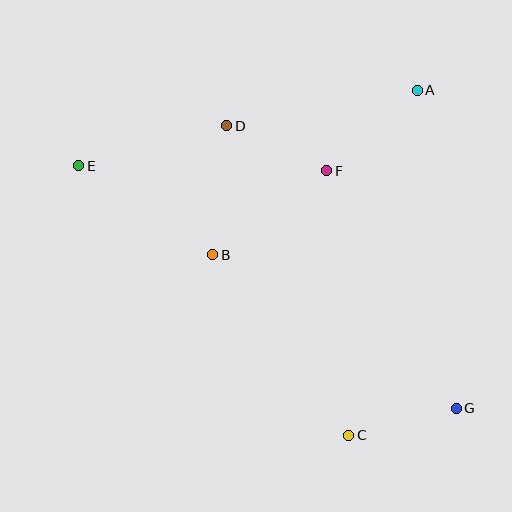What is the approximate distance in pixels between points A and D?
The distance between A and D is approximately 194 pixels.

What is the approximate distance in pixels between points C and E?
The distance between C and E is approximately 382 pixels.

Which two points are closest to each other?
Points D and F are closest to each other.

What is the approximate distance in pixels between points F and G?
The distance between F and G is approximately 271 pixels.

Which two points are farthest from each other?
Points E and G are farthest from each other.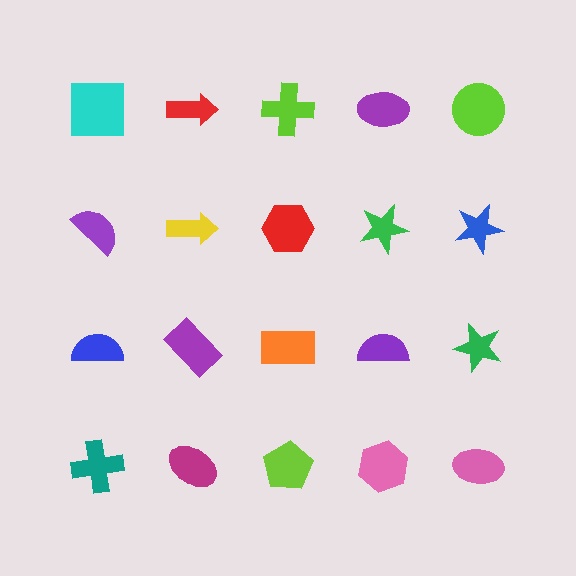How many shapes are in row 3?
5 shapes.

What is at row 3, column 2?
A purple rectangle.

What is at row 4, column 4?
A pink hexagon.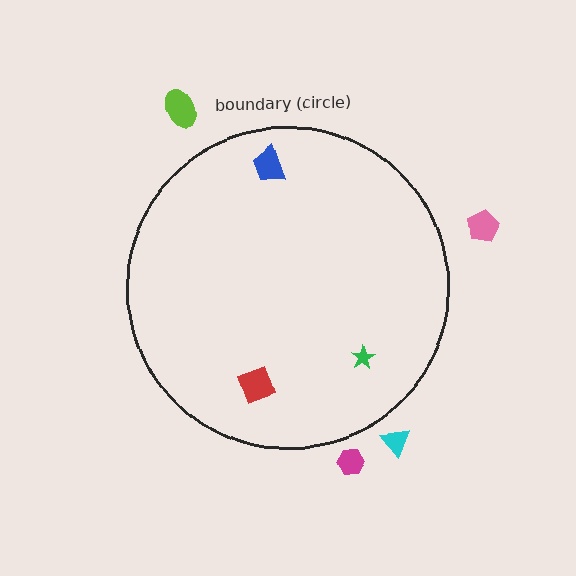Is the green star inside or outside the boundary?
Inside.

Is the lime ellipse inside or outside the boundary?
Outside.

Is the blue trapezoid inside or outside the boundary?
Inside.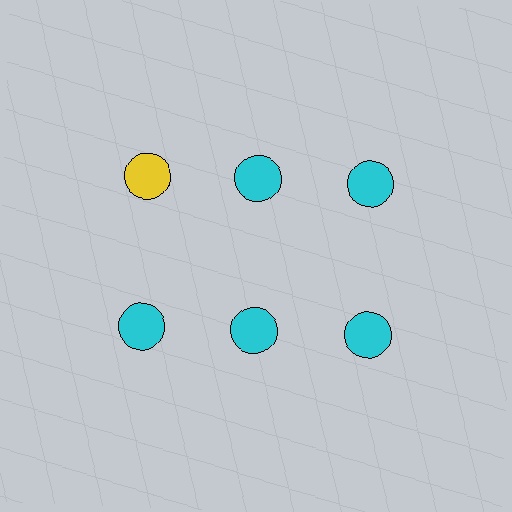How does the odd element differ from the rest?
It has a different color: yellow instead of cyan.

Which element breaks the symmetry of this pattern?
The yellow circle in the top row, leftmost column breaks the symmetry. All other shapes are cyan circles.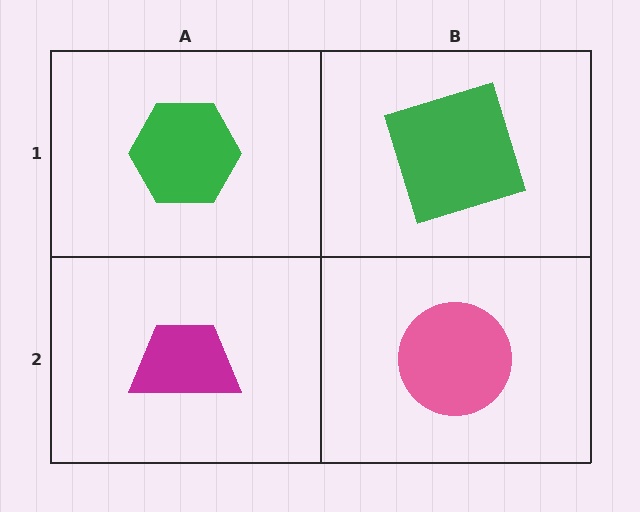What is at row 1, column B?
A green square.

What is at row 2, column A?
A magenta trapezoid.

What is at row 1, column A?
A green hexagon.